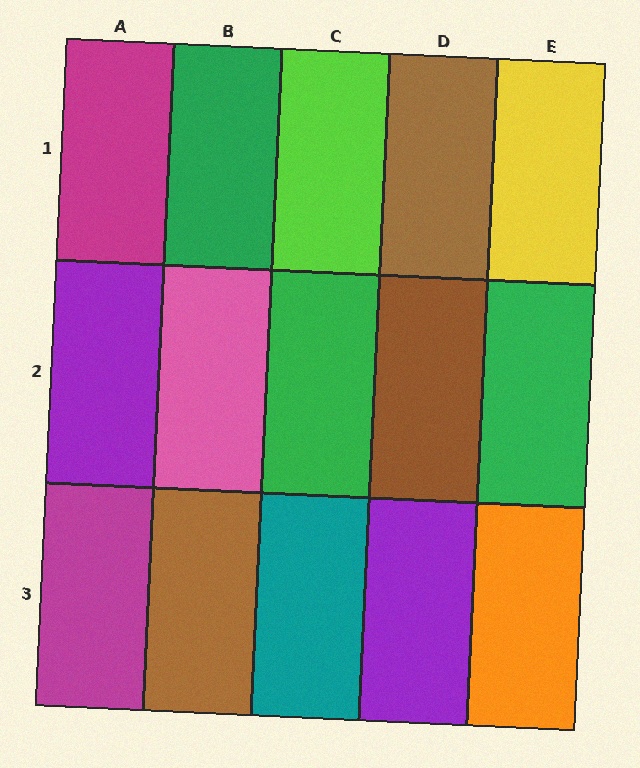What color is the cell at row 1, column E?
Yellow.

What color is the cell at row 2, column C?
Green.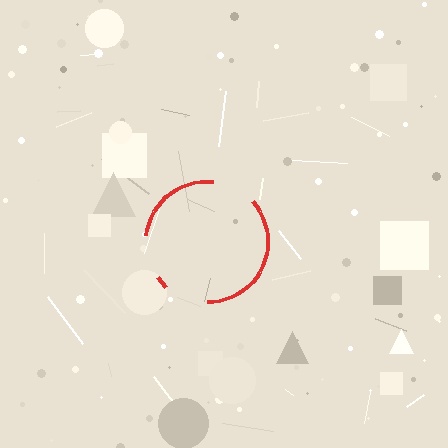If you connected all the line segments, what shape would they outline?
They would outline a circle.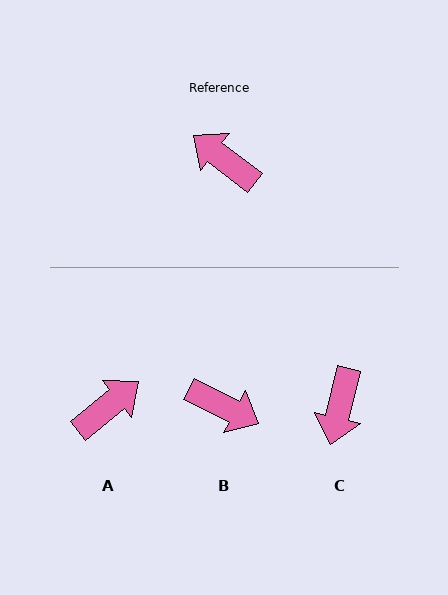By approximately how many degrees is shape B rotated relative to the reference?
Approximately 169 degrees clockwise.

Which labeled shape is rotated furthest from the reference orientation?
B, about 169 degrees away.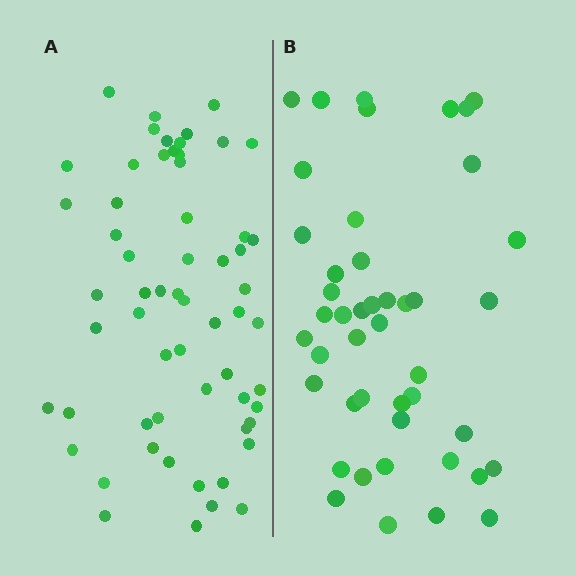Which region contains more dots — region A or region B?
Region A (the left region) has more dots.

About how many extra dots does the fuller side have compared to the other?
Region A has approximately 15 more dots than region B.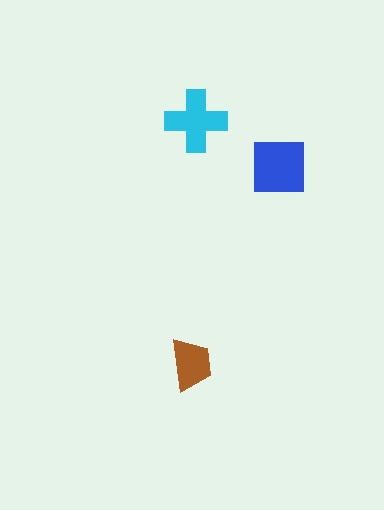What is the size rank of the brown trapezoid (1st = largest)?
3rd.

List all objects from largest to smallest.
The blue square, the cyan cross, the brown trapezoid.